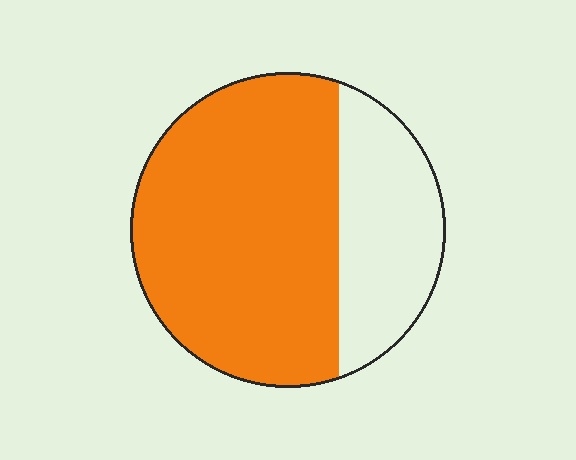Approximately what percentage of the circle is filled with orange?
Approximately 70%.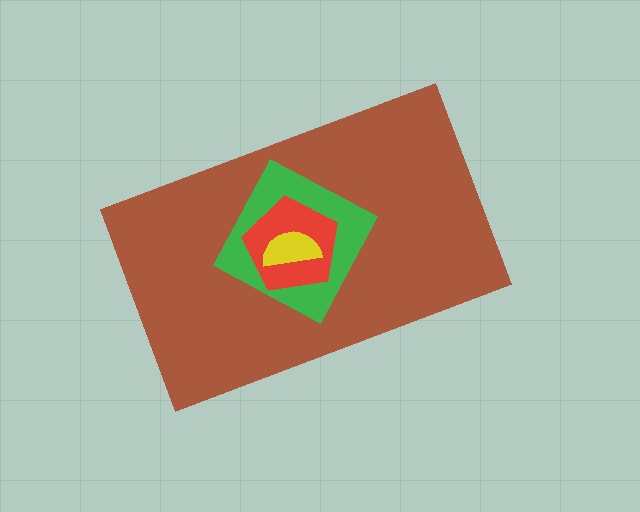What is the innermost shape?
The yellow semicircle.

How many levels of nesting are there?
4.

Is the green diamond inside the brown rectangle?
Yes.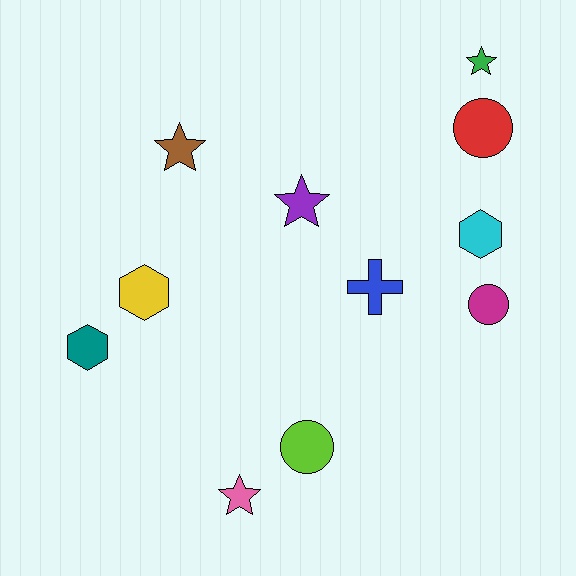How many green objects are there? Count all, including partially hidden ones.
There is 1 green object.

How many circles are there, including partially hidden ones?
There are 3 circles.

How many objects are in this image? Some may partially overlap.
There are 11 objects.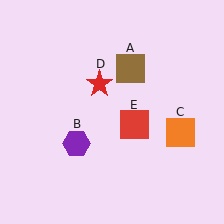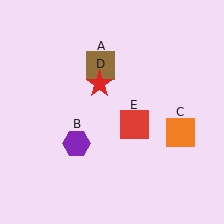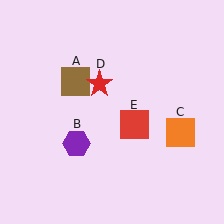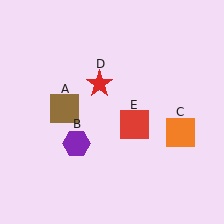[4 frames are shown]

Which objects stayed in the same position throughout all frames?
Purple hexagon (object B) and orange square (object C) and red star (object D) and red square (object E) remained stationary.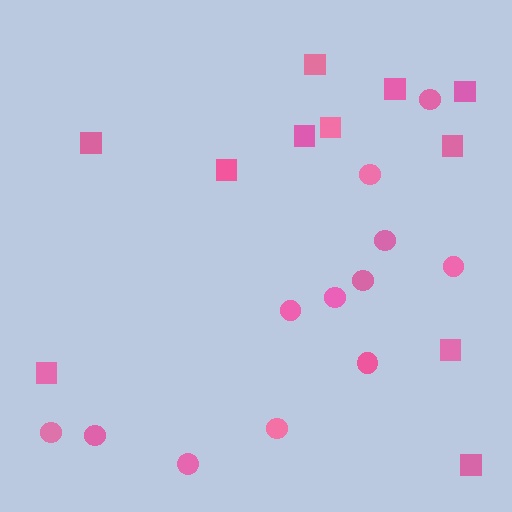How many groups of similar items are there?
There are 2 groups: one group of circles (12) and one group of squares (11).